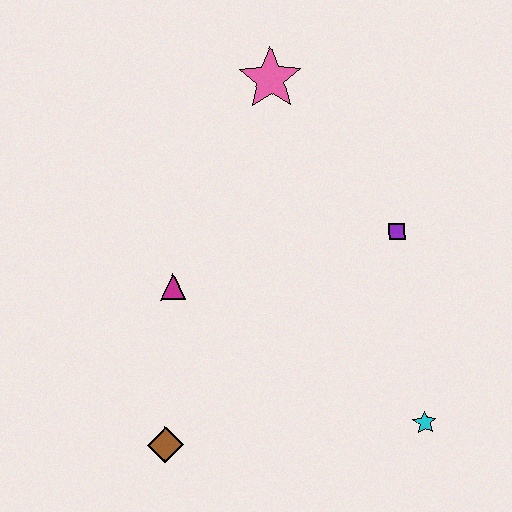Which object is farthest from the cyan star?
The pink star is farthest from the cyan star.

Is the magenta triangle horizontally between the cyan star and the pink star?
No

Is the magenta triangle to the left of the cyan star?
Yes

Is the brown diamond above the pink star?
No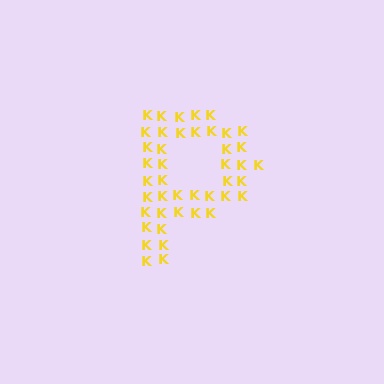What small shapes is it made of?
It is made of small letter K's.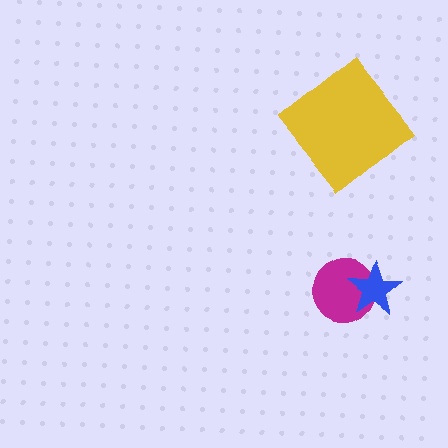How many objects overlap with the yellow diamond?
0 objects overlap with the yellow diamond.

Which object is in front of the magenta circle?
The blue star is in front of the magenta circle.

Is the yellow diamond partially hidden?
No, no other shape covers it.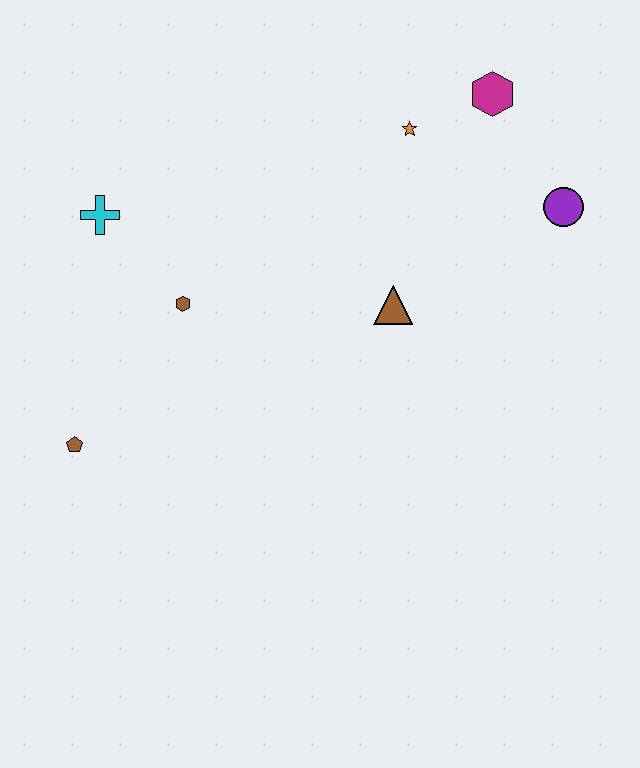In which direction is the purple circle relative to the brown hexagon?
The purple circle is to the right of the brown hexagon.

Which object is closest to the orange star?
The magenta hexagon is closest to the orange star.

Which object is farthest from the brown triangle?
The brown pentagon is farthest from the brown triangle.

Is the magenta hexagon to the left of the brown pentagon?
No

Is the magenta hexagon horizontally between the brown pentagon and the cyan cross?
No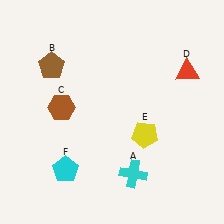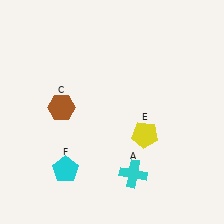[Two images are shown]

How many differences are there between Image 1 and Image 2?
There are 2 differences between the two images.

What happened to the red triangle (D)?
The red triangle (D) was removed in Image 2. It was in the top-right area of Image 1.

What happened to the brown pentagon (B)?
The brown pentagon (B) was removed in Image 2. It was in the top-left area of Image 1.